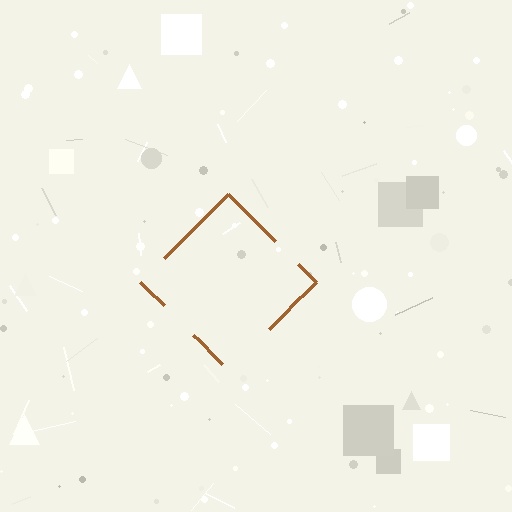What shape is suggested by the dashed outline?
The dashed outline suggests a diamond.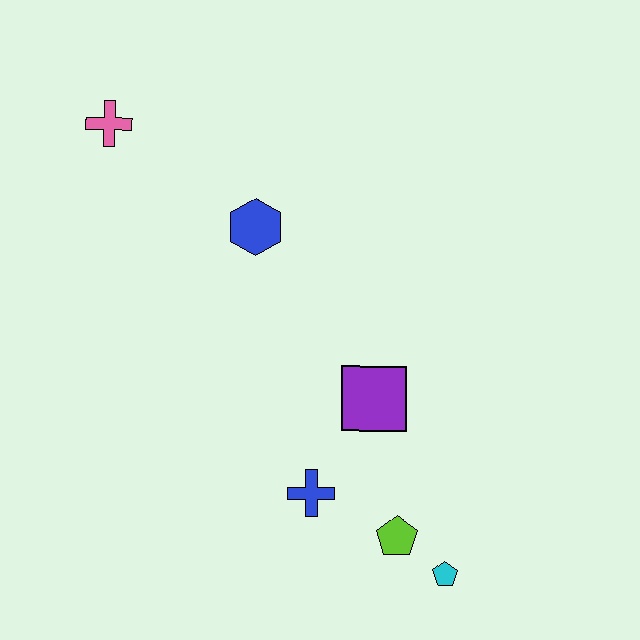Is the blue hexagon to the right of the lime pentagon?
No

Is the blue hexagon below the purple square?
No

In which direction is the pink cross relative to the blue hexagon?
The pink cross is to the left of the blue hexagon.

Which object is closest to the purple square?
The blue cross is closest to the purple square.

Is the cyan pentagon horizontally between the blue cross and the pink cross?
No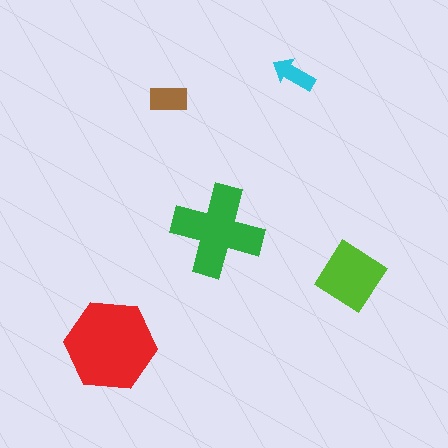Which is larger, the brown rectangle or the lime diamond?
The lime diamond.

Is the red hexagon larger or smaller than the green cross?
Larger.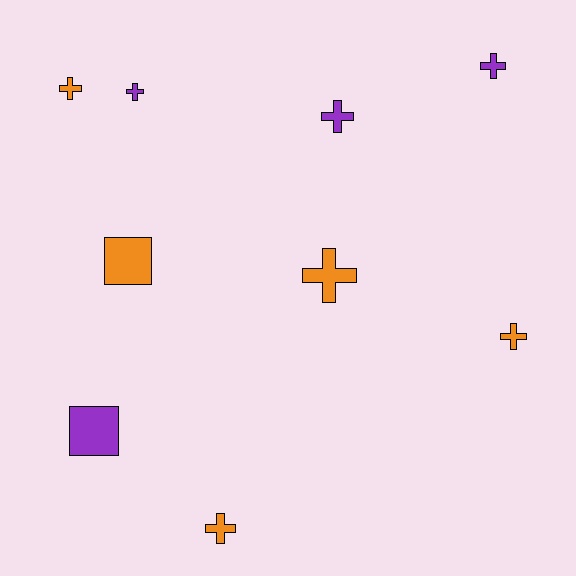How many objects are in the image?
There are 9 objects.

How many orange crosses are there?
There are 4 orange crosses.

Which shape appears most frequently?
Cross, with 7 objects.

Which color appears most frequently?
Orange, with 5 objects.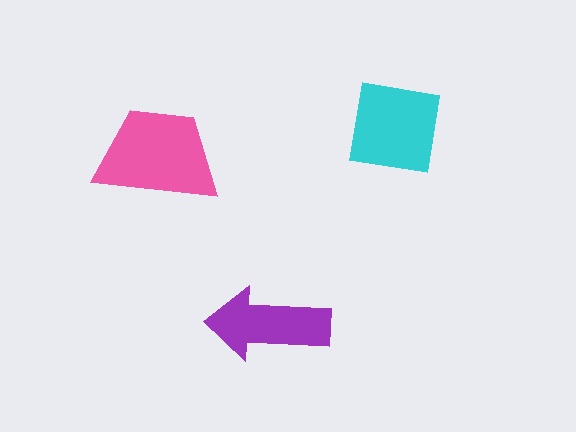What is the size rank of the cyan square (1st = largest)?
2nd.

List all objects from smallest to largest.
The purple arrow, the cyan square, the pink trapezoid.